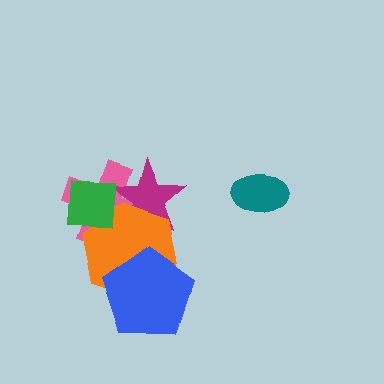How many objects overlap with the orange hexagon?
4 objects overlap with the orange hexagon.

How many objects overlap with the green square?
3 objects overlap with the green square.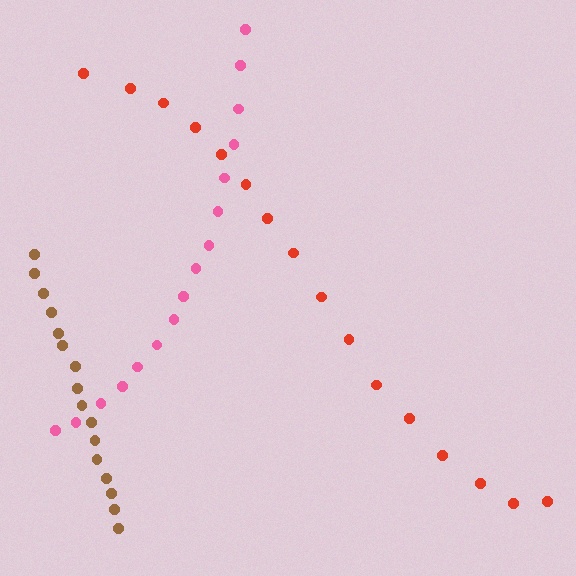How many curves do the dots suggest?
There are 3 distinct paths.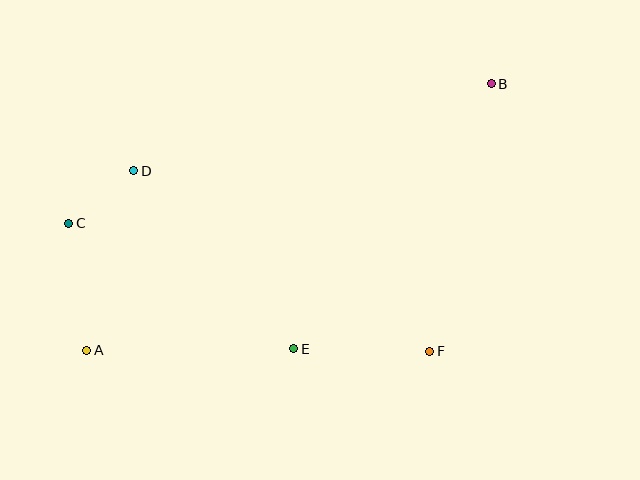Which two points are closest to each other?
Points C and D are closest to each other.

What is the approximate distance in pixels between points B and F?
The distance between B and F is approximately 275 pixels.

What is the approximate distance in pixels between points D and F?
The distance between D and F is approximately 347 pixels.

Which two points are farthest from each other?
Points A and B are farthest from each other.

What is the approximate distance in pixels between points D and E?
The distance between D and E is approximately 240 pixels.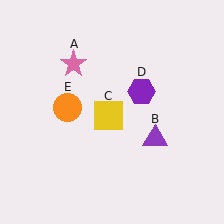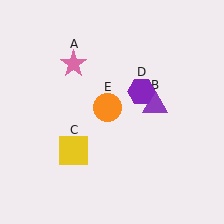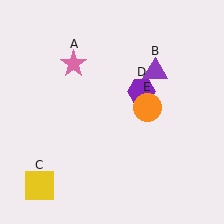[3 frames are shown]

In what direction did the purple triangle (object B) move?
The purple triangle (object B) moved up.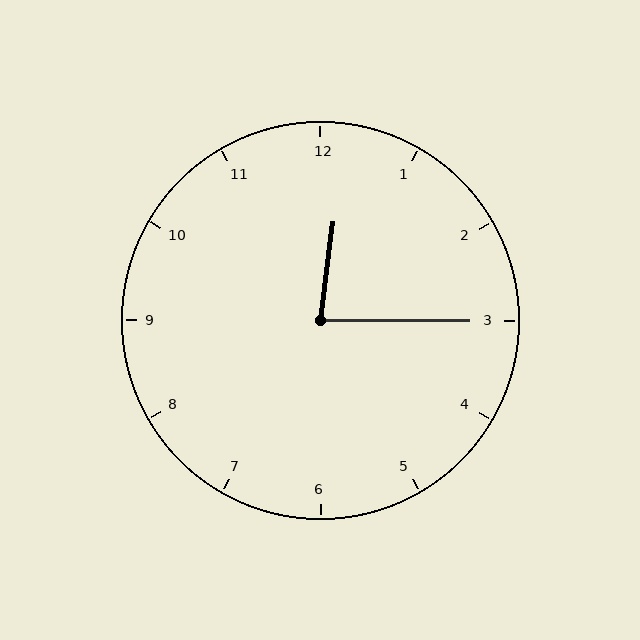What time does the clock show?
12:15.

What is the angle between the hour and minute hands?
Approximately 82 degrees.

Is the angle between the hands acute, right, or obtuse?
It is acute.